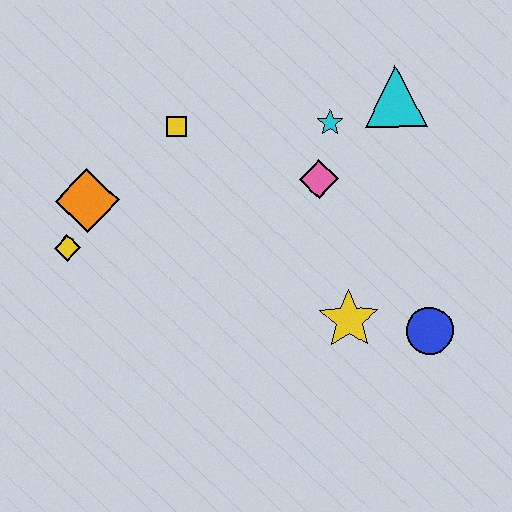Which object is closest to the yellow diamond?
The orange diamond is closest to the yellow diamond.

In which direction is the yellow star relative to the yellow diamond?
The yellow star is to the right of the yellow diamond.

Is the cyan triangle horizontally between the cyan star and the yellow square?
No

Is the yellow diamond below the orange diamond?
Yes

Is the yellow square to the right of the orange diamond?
Yes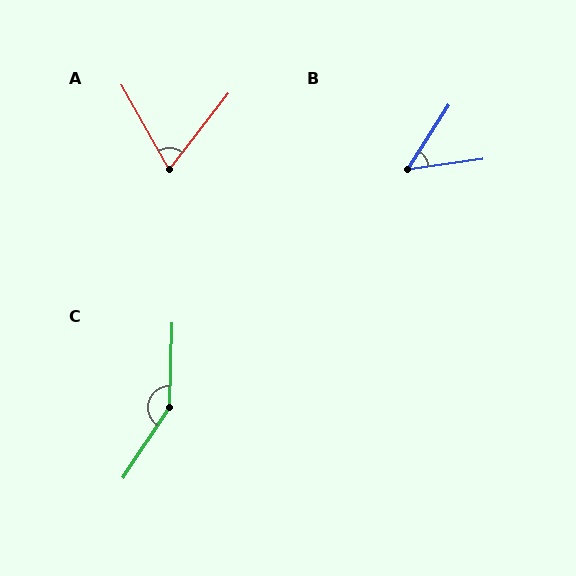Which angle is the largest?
C, at approximately 148 degrees.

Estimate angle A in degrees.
Approximately 67 degrees.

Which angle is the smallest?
B, at approximately 49 degrees.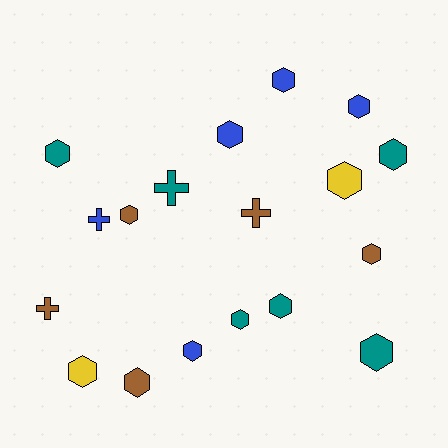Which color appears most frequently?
Teal, with 6 objects.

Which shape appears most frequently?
Hexagon, with 14 objects.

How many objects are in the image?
There are 18 objects.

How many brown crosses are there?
There are 2 brown crosses.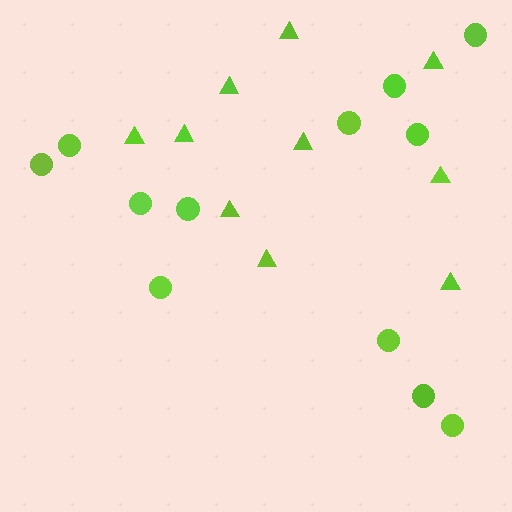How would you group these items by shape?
There are 2 groups: one group of triangles (10) and one group of circles (12).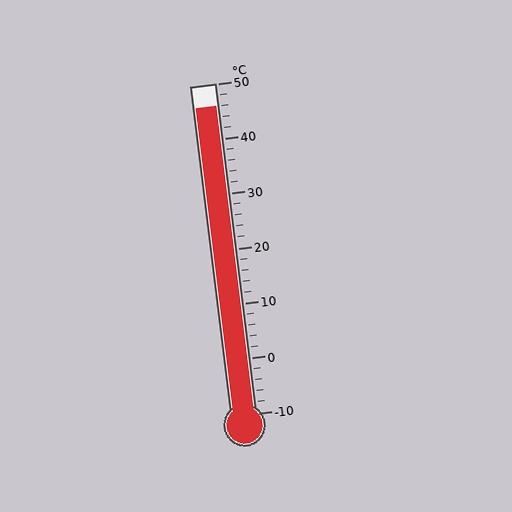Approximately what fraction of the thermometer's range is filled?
The thermometer is filled to approximately 95% of its range.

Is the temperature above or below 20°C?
The temperature is above 20°C.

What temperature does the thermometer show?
The thermometer shows approximately 46°C.